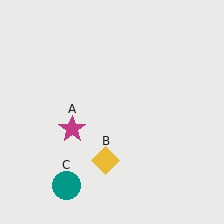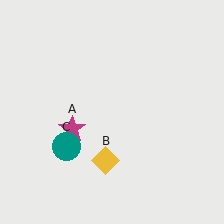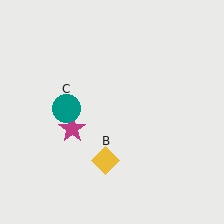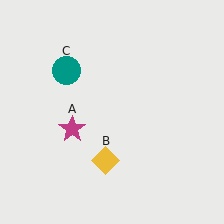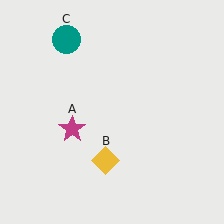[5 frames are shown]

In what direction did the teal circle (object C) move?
The teal circle (object C) moved up.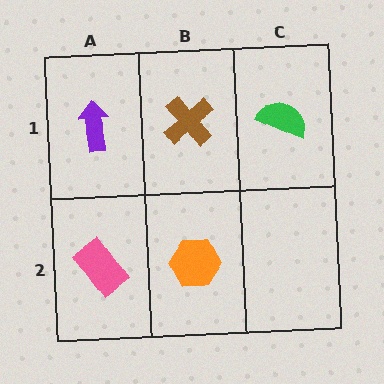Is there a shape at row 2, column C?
No, that cell is empty.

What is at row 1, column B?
A brown cross.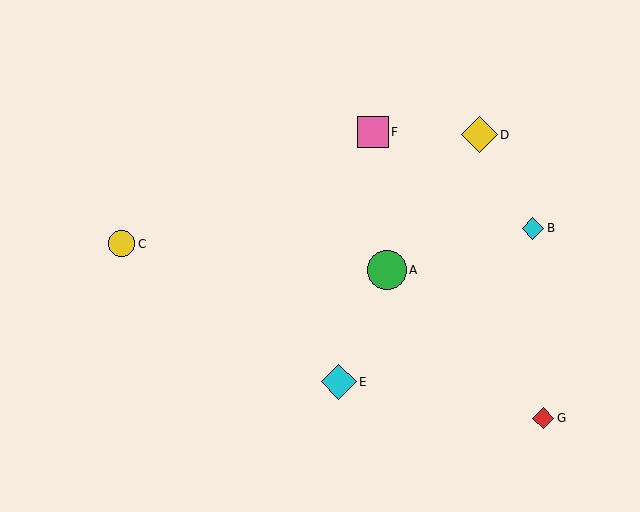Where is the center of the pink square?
The center of the pink square is at (373, 132).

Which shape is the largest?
The green circle (labeled A) is the largest.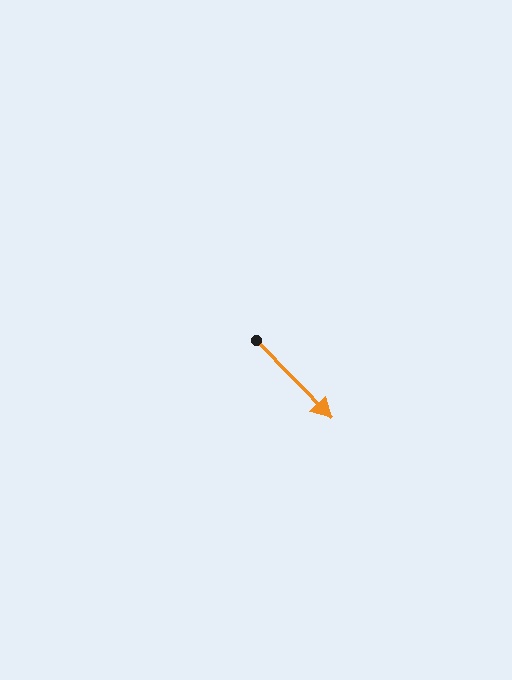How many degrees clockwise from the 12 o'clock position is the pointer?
Approximately 136 degrees.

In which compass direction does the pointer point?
Southeast.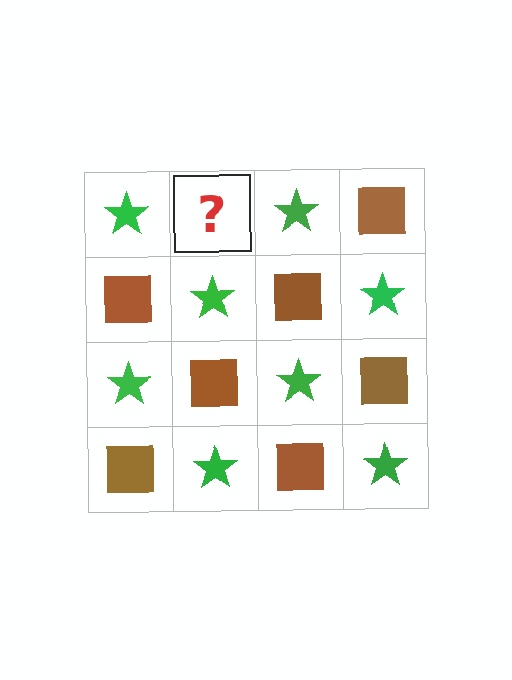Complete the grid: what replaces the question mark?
The question mark should be replaced with a brown square.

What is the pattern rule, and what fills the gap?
The rule is that it alternates green star and brown square in a checkerboard pattern. The gap should be filled with a brown square.